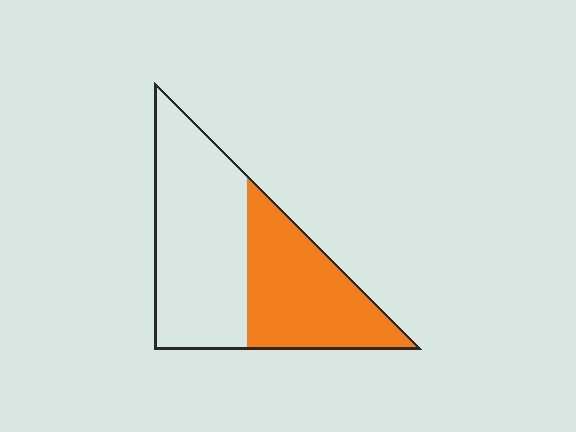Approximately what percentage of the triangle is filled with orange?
Approximately 45%.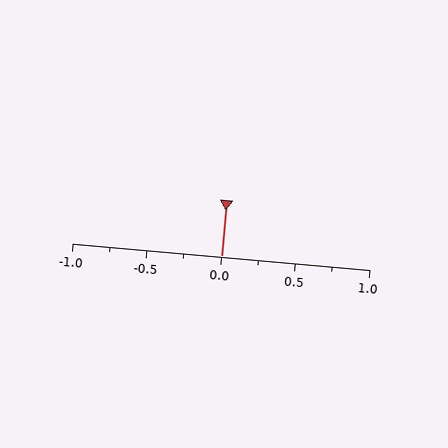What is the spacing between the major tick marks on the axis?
The major ticks are spaced 0.5 apart.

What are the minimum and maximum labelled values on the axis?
The axis runs from -1.0 to 1.0.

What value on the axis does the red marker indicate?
The marker indicates approximately 0.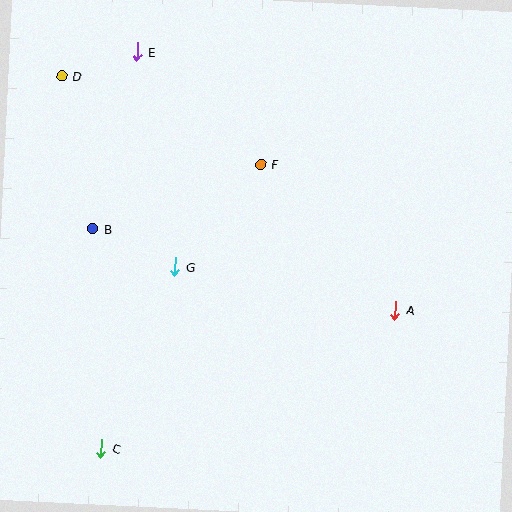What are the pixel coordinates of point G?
Point G is at (175, 267).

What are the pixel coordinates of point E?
Point E is at (137, 52).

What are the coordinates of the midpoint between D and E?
The midpoint between D and E is at (99, 64).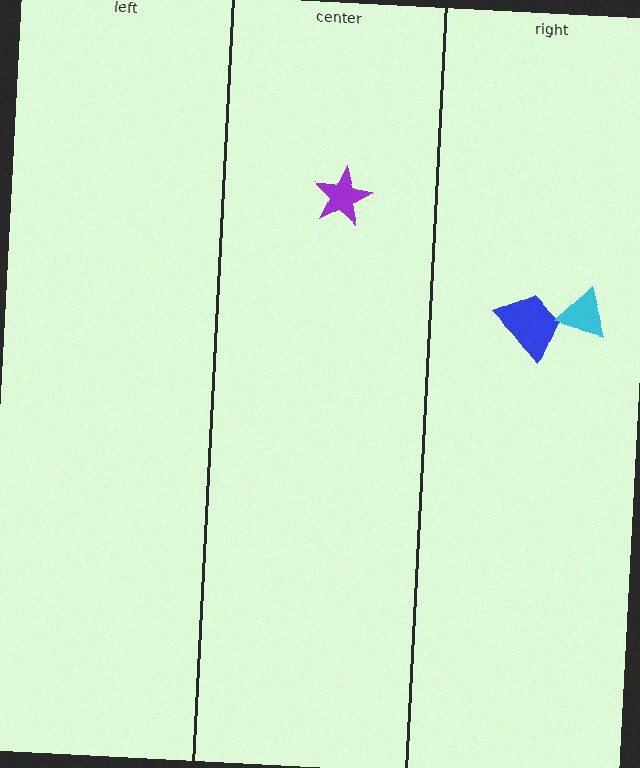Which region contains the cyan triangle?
The right region.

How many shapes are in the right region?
2.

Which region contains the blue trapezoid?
The right region.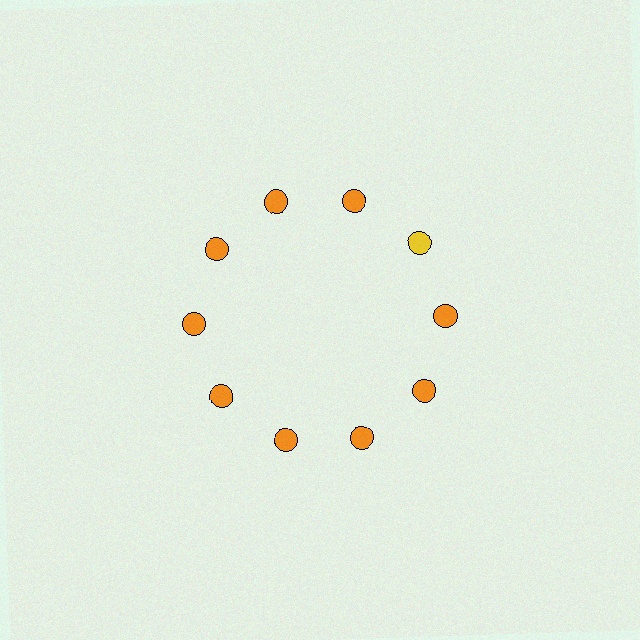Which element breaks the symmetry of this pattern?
The yellow circle at roughly the 2 o'clock position breaks the symmetry. All other shapes are orange circles.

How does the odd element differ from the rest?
It has a different color: yellow instead of orange.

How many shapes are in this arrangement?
There are 10 shapes arranged in a ring pattern.